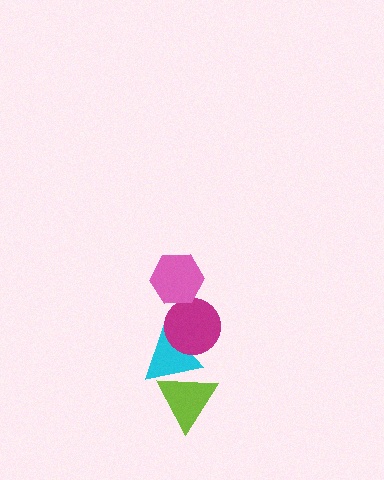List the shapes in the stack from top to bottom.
From top to bottom: the pink hexagon, the magenta circle, the cyan triangle, the lime triangle.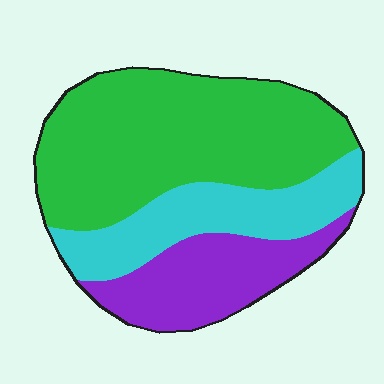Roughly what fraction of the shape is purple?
Purple takes up about one fifth (1/5) of the shape.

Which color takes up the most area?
Green, at roughly 55%.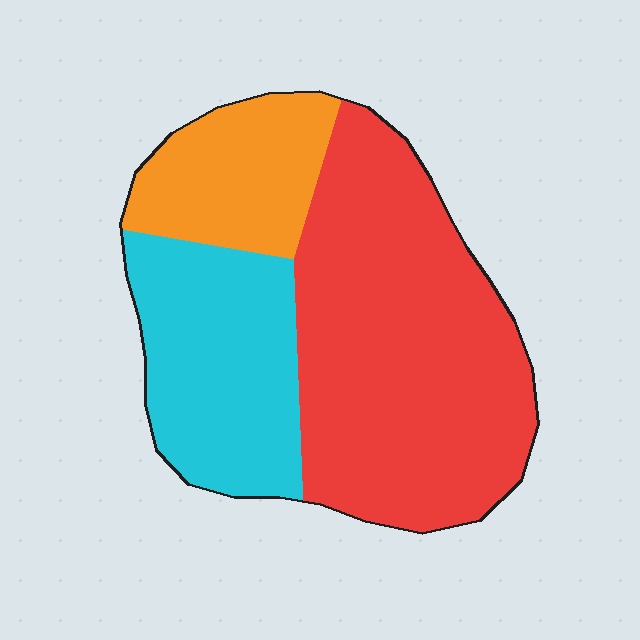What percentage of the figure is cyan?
Cyan takes up between a quarter and a half of the figure.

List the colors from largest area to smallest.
From largest to smallest: red, cyan, orange.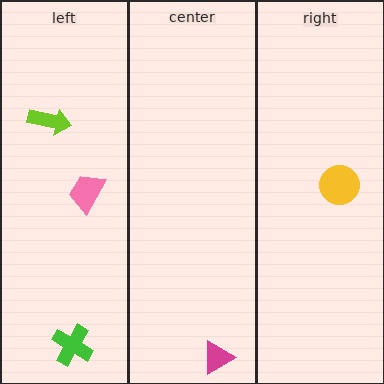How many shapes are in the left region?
3.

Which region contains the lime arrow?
The left region.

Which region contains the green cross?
The left region.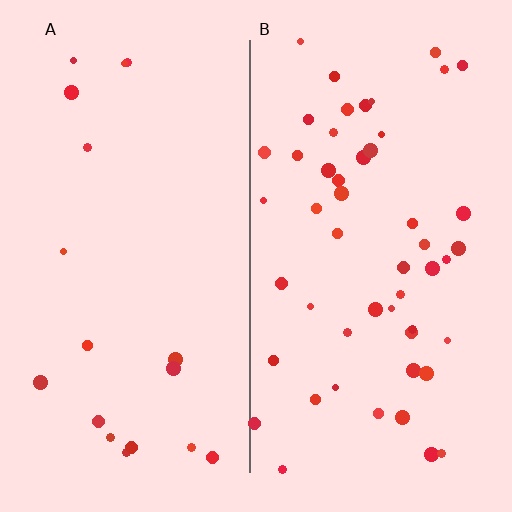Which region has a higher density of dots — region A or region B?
B (the right).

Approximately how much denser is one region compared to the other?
Approximately 2.9× — region B over region A.